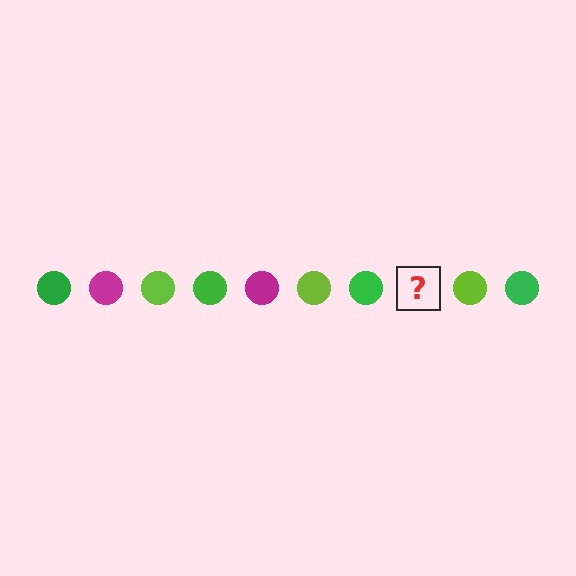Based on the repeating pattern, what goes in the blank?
The blank should be a magenta circle.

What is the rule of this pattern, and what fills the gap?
The rule is that the pattern cycles through green, magenta, lime circles. The gap should be filled with a magenta circle.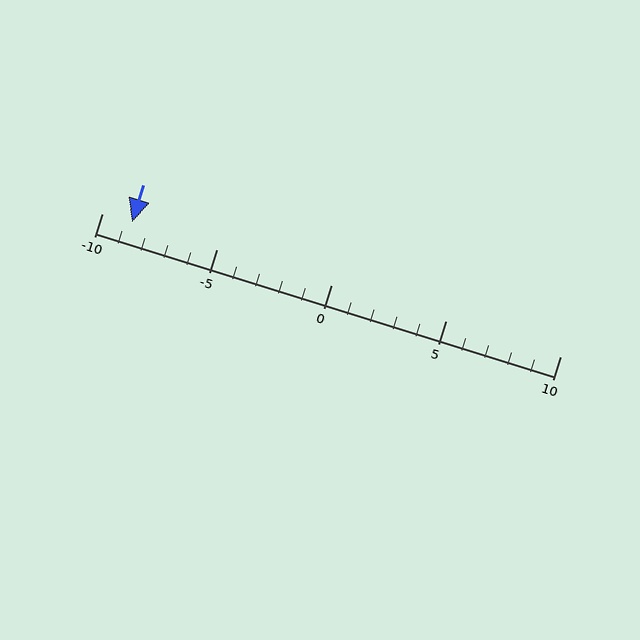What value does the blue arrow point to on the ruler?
The blue arrow points to approximately -9.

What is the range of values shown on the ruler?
The ruler shows values from -10 to 10.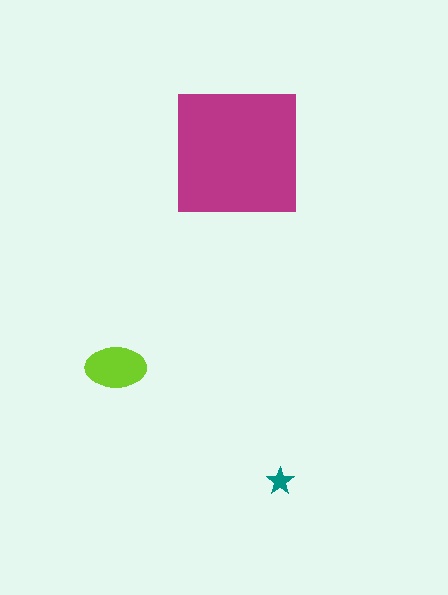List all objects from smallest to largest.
The teal star, the lime ellipse, the magenta square.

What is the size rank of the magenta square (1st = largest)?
1st.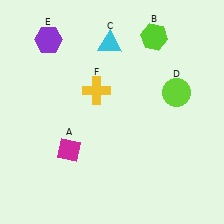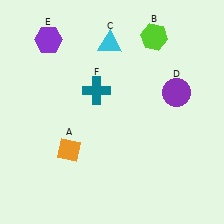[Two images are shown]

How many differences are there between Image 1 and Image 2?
There are 3 differences between the two images.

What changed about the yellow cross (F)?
In Image 1, F is yellow. In Image 2, it changed to teal.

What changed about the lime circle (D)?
In Image 1, D is lime. In Image 2, it changed to purple.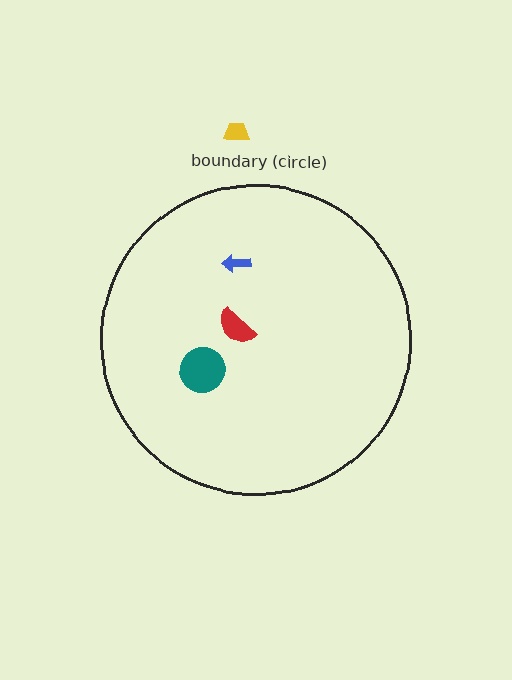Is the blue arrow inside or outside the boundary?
Inside.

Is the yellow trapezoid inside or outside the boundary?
Outside.